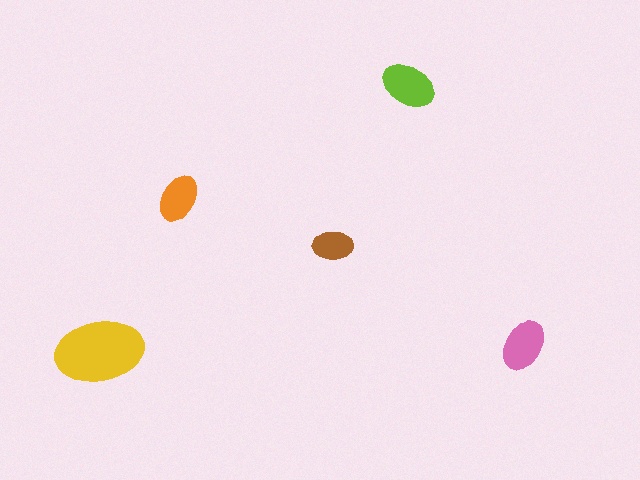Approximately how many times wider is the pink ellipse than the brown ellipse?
About 1.5 times wider.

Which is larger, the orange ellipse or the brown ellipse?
The orange one.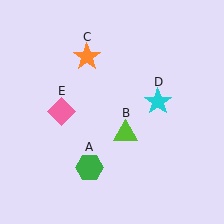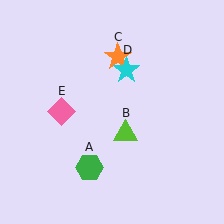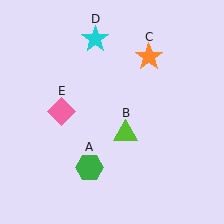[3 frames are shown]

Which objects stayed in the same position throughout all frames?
Green hexagon (object A) and lime triangle (object B) and pink diamond (object E) remained stationary.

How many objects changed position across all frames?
2 objects changed position: orange star (object C), cyan star (object D).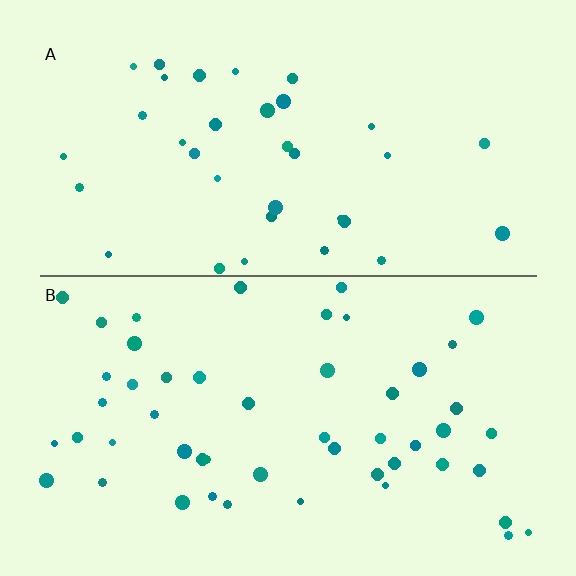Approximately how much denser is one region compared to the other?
Approximately 1.5× — region B over region A.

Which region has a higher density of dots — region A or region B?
B (the bottom).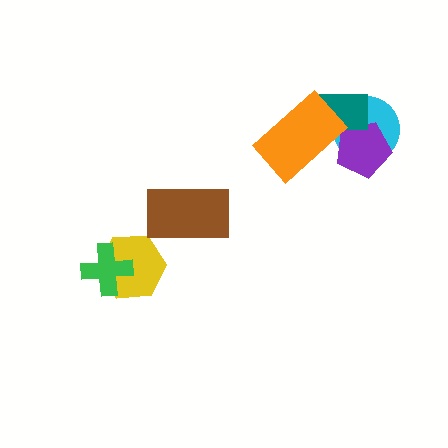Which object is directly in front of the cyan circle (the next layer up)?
The purple pentagon is directly in front of the cyan circle.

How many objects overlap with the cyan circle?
3 objects overlap with the cyan circle.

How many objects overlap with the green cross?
1 object overlaps with the green cross.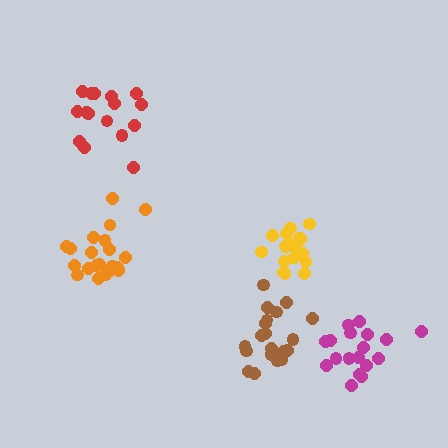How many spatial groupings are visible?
There are 5 spatial groupings.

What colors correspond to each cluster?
The clusters are colored: yellow, brown, red, magenta, orange.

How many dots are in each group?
Group 1: 18 dots, Group 2: 21 dots, Group 3: 16 dots, Group 4: 18 dots, Group 5: 21 dots (94 total).